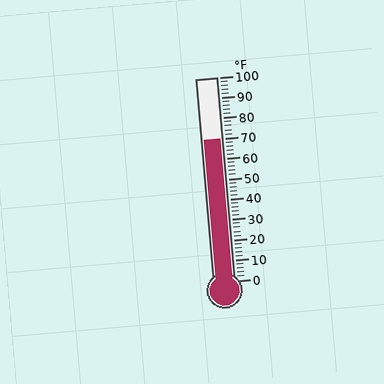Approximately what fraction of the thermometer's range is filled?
The thermometer is filled to approximately 70% of its range.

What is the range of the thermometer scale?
The thermometer scale ranges from 0°F to 100°F.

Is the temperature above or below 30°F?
The temperature is above 30°F.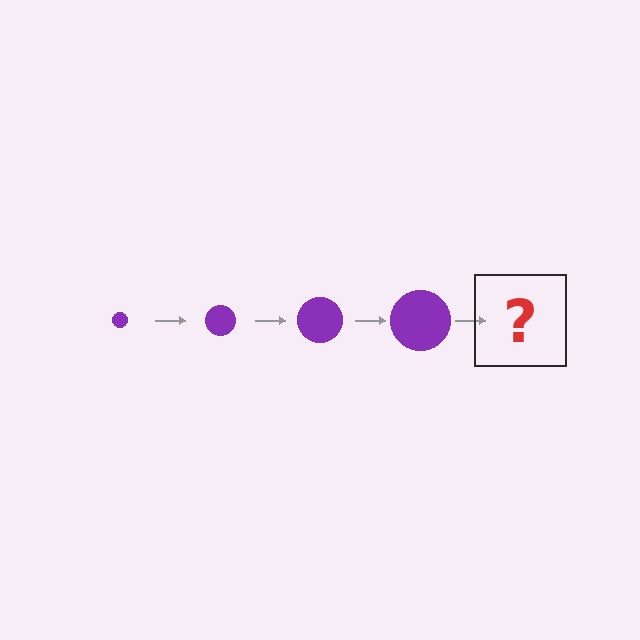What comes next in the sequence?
The next element should be a purple circle, larger than the previous one.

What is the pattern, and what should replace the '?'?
The pattern is that the circle gets progressively larger each step. The '?' should be a purple circle, larger than the previous one.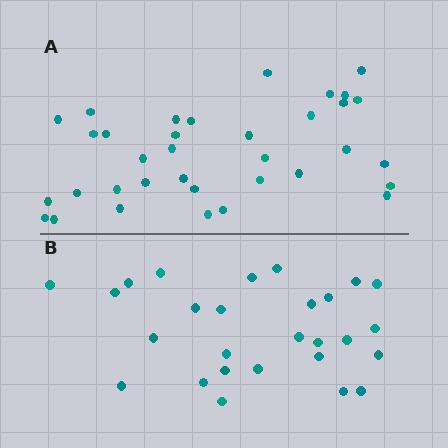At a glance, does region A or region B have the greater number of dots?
Region A (the top region) has more dots.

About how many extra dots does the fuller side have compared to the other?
Region A has roughly 8 or so more dots than region B.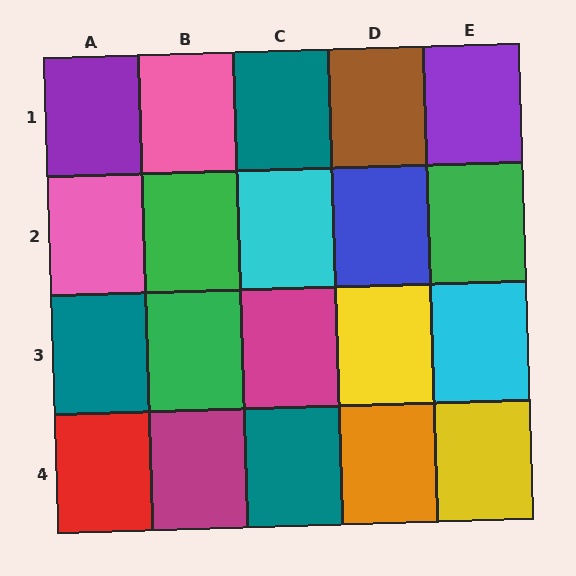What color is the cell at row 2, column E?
Green.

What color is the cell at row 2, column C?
Cyan.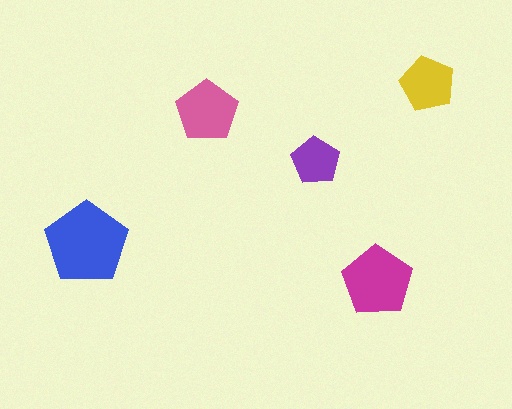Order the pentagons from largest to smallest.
the blue one, the magenta one, the pink one, the yellow one, the purple one.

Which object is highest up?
The yellow pentagon is topmost.